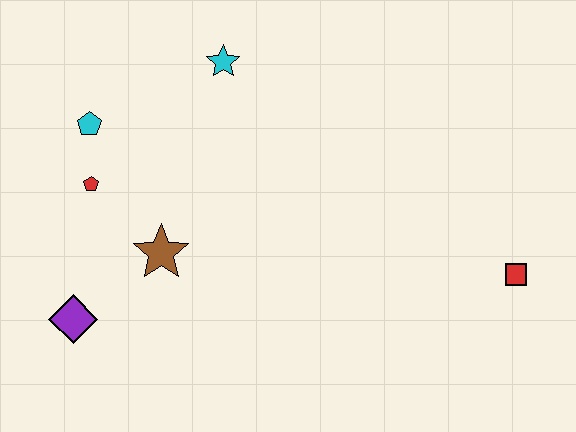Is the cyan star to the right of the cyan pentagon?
Yes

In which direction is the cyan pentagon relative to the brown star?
The cyan pentagon is above the brown star.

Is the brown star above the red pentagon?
No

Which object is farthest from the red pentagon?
The red square is farthest from the red pentagon.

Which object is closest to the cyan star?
The cyan pentagon is closest to the cyan star.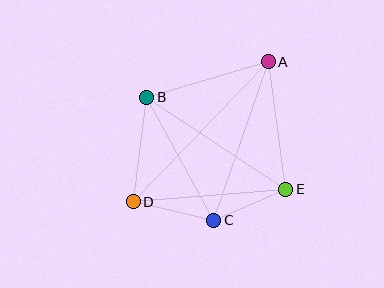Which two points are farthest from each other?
Points A and D are farthest from each other.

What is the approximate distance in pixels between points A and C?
The distance between A and C is approximately 168 pixels.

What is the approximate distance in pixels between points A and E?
The distance between A and E is approximately 128 pixels.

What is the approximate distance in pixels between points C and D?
The distance between C and D is approximately 83 pixels.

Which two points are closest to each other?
Points C and E are closest to each other.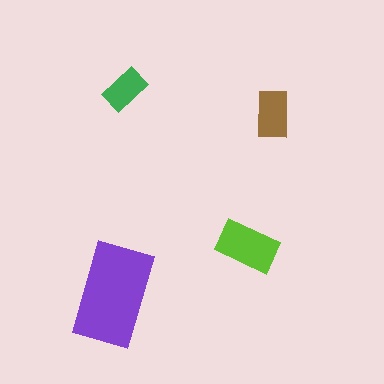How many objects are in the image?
There are 4 objects in the image.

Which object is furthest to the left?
The purple rectangle is leftmost.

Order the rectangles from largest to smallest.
the purple one, the lime one, the brown one, the green one.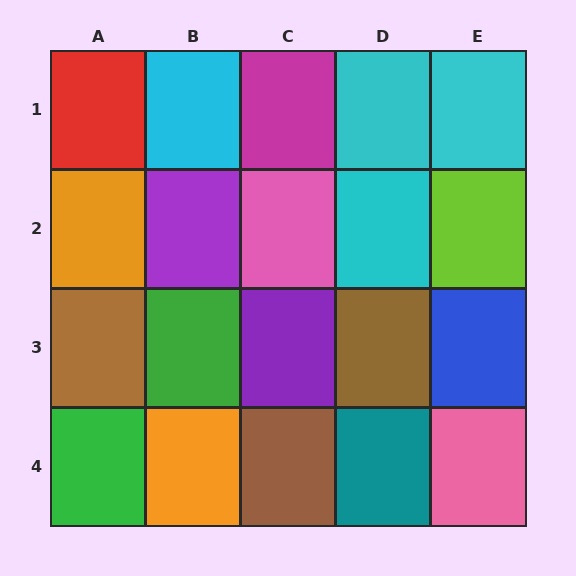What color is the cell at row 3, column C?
Purple.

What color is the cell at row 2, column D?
Cyan.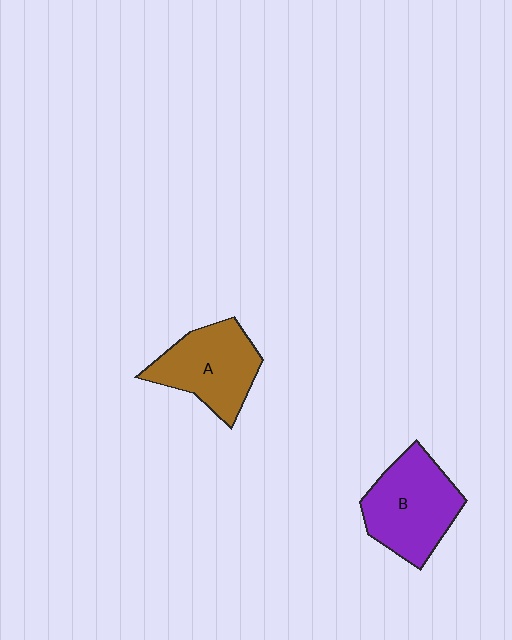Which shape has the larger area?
Shape B (purple).